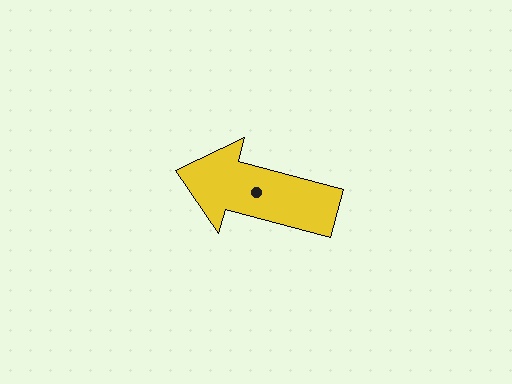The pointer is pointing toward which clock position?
Roughly 9 o'clock.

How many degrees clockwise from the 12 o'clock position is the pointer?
Approximately 285 degrees.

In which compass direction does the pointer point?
West.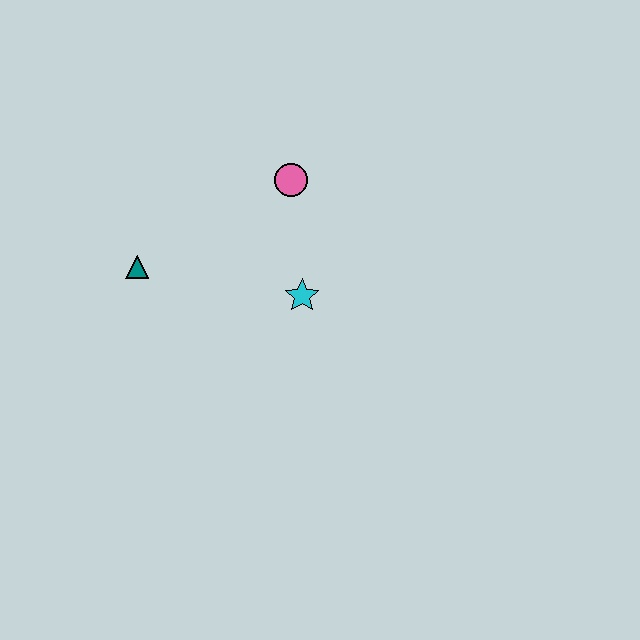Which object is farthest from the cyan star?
The teal triangle is farthest from the cyan star.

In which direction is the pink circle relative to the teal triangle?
The pink circle is to the right of the teal triangle.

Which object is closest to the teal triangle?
The cyan star is closest to the teal triangle.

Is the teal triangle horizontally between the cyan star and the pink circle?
No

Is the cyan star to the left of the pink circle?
No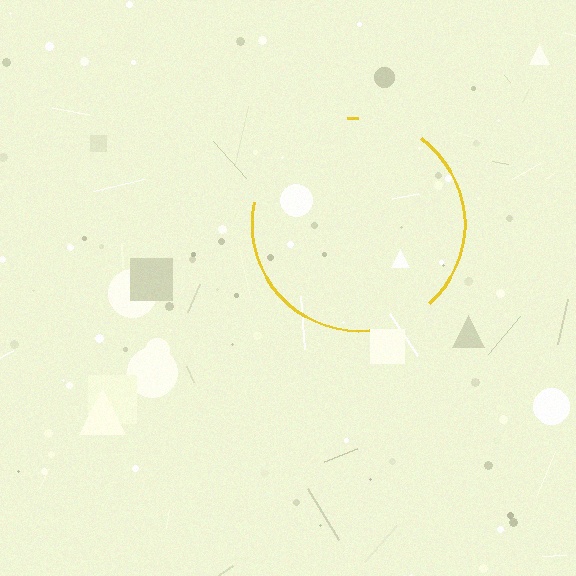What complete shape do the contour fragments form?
The contour fragments form a circle.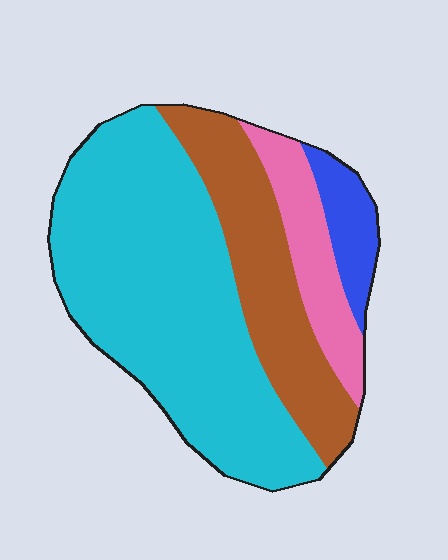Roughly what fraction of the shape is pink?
Pink takes up less than a sixth of the shape.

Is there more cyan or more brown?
Cyan.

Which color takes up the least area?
Blue, at roughly 5%.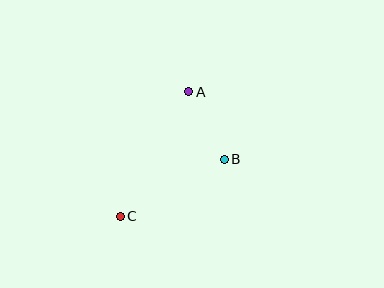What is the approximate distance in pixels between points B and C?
The distance between B and C is approximately 119 pixels.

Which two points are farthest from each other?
Points A and C are farthest from each other.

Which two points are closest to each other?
Points A and B are closest to each other.